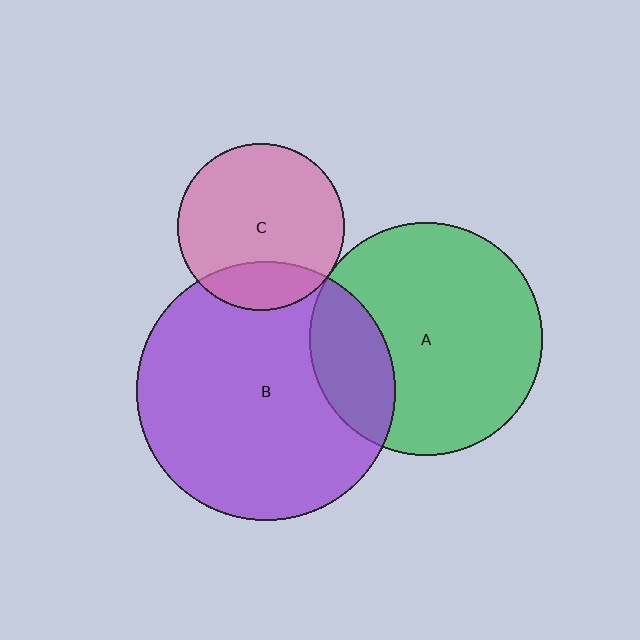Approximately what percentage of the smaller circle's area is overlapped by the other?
Approximately 20%.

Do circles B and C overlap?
Yes.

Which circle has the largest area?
Circle B (purple).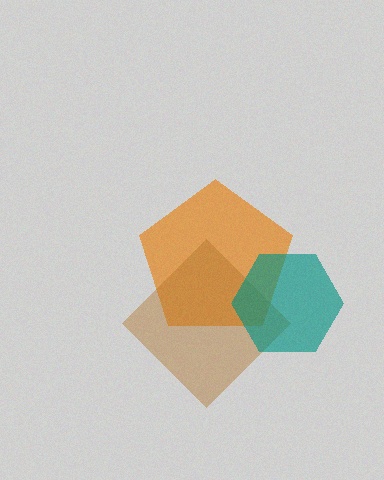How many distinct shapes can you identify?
There are 3 distinct shapes: an orange pentagon, a brown diamond, a teal hexagon.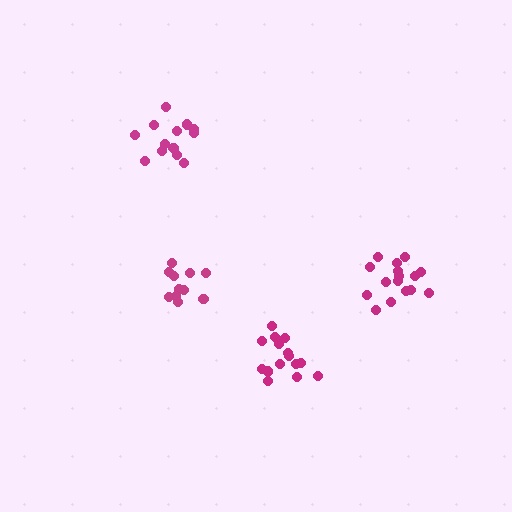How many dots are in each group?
Group 1: 15 dots, Group 2: 11 dots, Group 3: 14 dots, Group 4: 16 dots (56 total).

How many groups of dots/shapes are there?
There are 4 groups.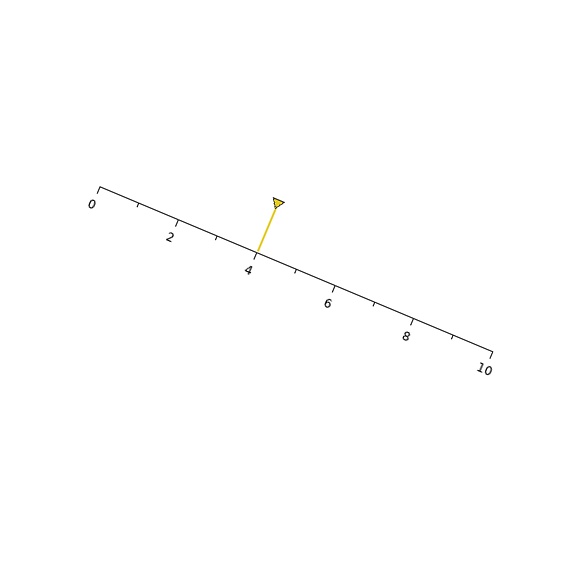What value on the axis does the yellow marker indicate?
The marker indicates approximately 4.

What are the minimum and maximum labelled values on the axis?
The axis runs from 0 to 10.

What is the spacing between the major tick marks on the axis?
The major ticks are spaced 2 apart.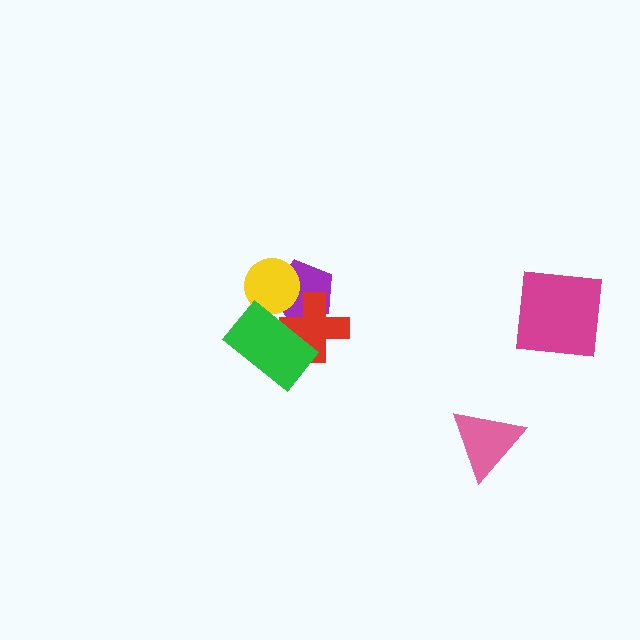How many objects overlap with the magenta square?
0 objects overlap with the magenta square.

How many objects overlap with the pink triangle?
0 objects overlap with the pink triangle.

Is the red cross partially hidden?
Yes, it is partially covered by another shape.